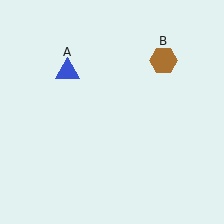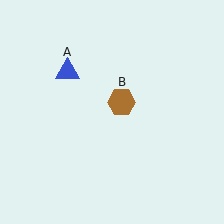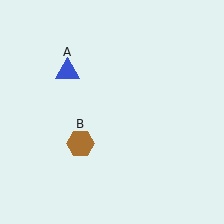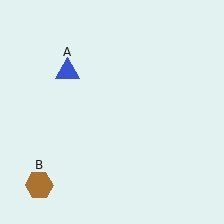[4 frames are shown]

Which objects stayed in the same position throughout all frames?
Blue triangle (object A) remained stationary.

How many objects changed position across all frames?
1 object changed position: brown hexagon (object B).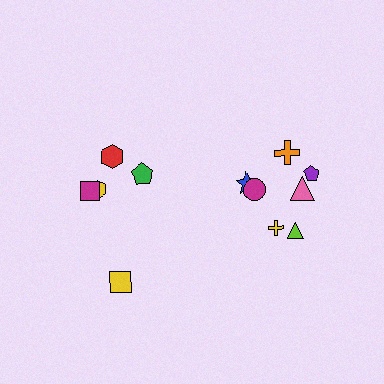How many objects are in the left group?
There are 5 objects.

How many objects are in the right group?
There are 7 objects.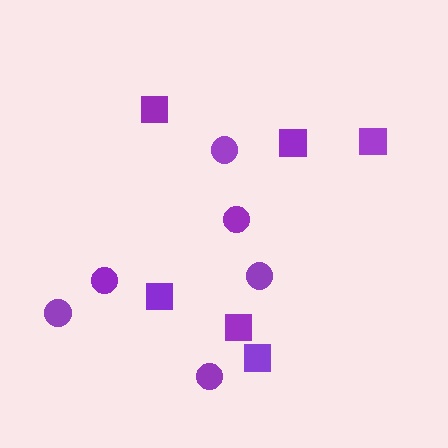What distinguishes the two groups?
There are 2 groups: one group of squares (6) and one group of circles (6).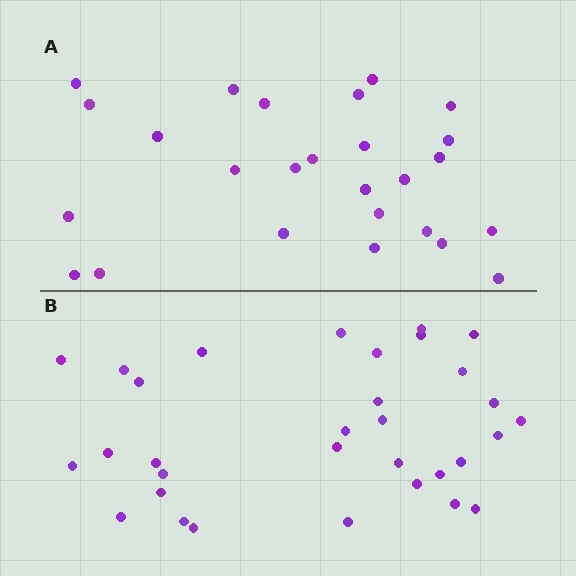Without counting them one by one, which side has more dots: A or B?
Region B (the bottom region) has more dots.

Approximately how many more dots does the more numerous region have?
Region B has about 6 more dots than region A.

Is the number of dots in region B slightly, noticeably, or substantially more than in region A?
Region B has only slightly more — the two regions are fairly close. The ratio is roughly 1.2 to 1.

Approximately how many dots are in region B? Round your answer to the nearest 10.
About 30 dots. (The exact count is 32, which rounds to 30.)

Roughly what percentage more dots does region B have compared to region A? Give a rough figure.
About 25% more.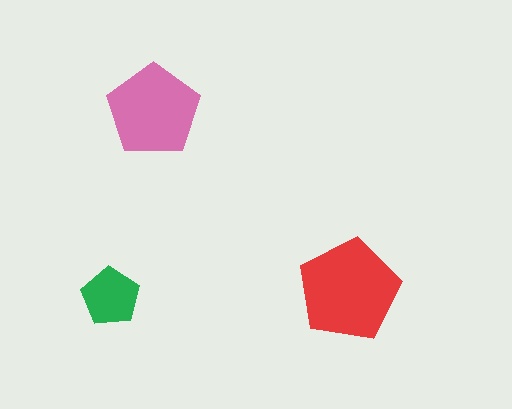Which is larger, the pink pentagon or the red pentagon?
The red one.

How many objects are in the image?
There are 3 objects in the image.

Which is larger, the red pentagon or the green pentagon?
The red one.